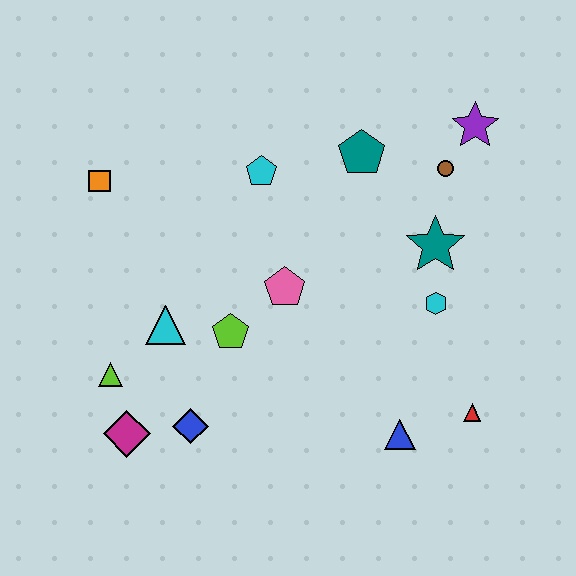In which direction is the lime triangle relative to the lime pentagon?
The lime triangle is to the left of the lime pentagon.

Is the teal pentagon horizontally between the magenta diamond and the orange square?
No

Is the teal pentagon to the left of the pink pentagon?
No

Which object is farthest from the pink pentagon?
The purple star is farthest from the pink pentagon.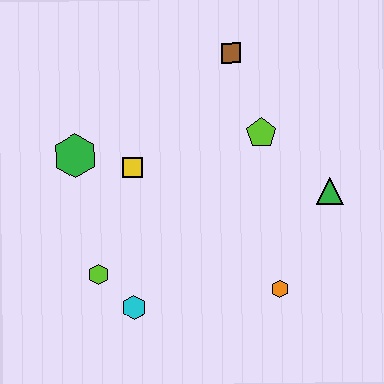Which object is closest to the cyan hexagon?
The lime hexagon is closest to the cyan hexagon.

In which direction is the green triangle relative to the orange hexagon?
The green triangle is above the orange hexagon.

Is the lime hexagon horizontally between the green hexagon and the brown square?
Yes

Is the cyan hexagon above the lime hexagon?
No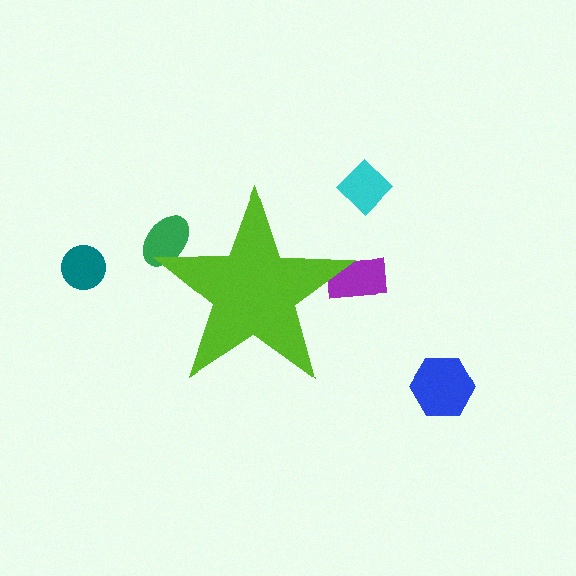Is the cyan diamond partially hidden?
No, the cyan diamond is fully visible.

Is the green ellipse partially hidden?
Yes, the green ellipse is partially hidden behind the lime star.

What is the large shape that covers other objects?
A lime star.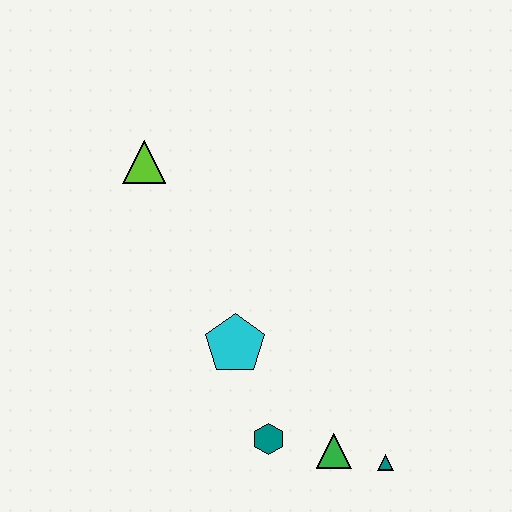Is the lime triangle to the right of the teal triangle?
No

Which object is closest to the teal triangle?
The green triangle is closest to the teal triangle.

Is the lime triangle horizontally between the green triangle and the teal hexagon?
No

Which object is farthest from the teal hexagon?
The lime triangle is farthest from the teal hexagon.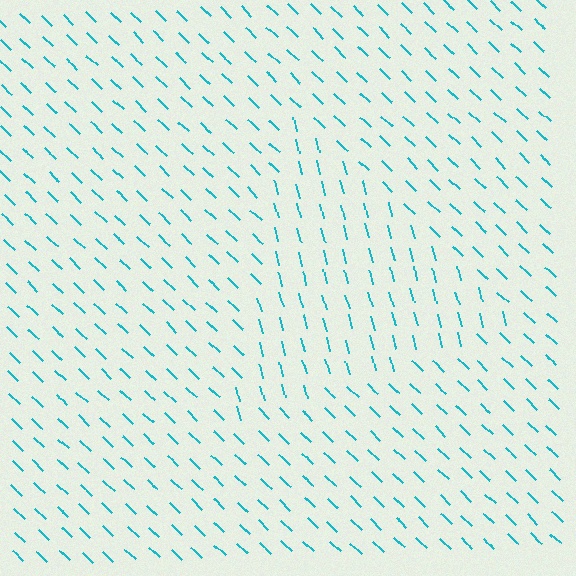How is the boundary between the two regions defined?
The boundary is defined purely by a change in line orientation (approximately 31 degrees difference). All lines are the same color and thickness.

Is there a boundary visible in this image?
Yes, there is a texture boundary formed by a change in line orientation.